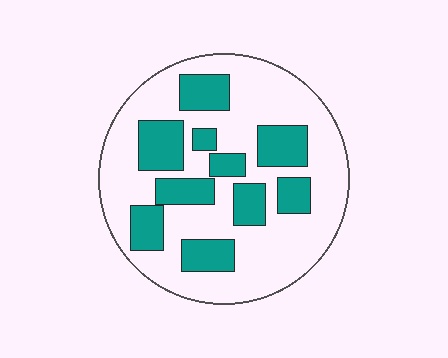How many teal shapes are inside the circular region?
10.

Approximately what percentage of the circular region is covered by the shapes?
Approximately 30%.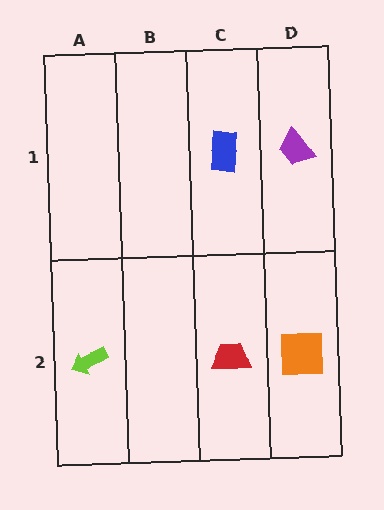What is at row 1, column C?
A blue rectangle.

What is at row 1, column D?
A purple trapezoid.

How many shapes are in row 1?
2 shapes.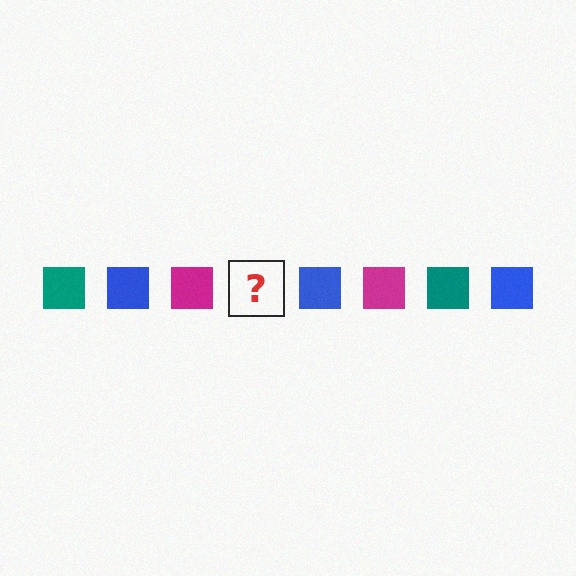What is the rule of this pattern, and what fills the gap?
The rule is that the pattern cycles through teal, blue, magenta squares. The gap should be filled with a teal square.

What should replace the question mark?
The question mark should be replaced with a teal square.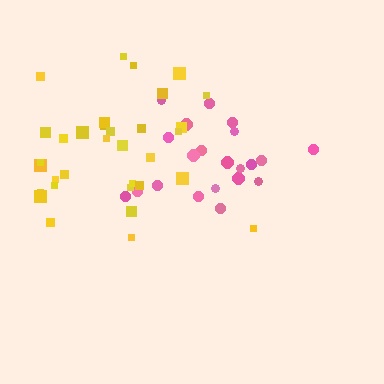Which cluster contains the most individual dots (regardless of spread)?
Yellow (33).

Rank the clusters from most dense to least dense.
pink, yellow.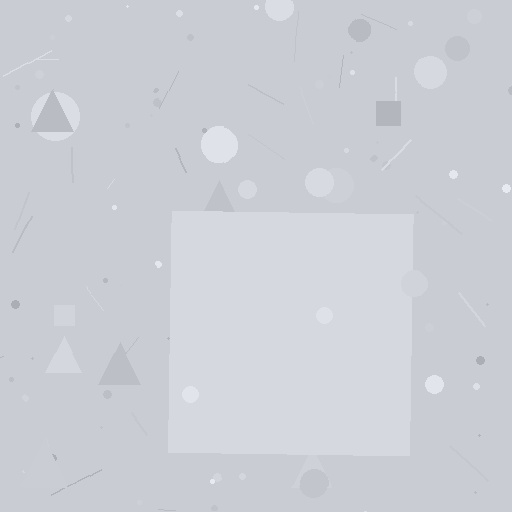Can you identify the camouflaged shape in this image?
The camouflaged shape is a square.